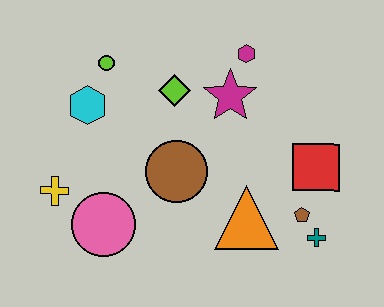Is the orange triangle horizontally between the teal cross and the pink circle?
Yes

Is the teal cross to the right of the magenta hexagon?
Yes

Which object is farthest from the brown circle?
The teal cross is farthest from the brown circle.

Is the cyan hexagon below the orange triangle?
No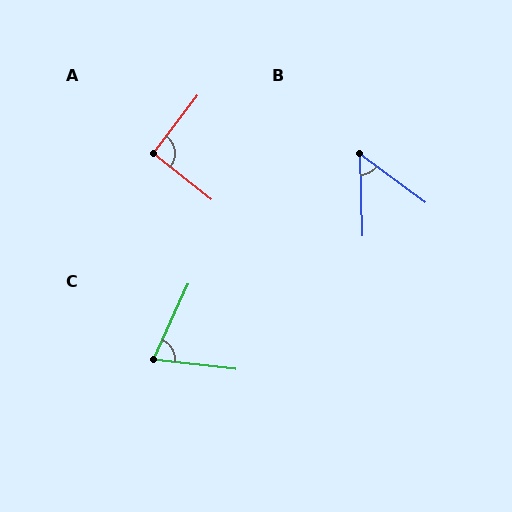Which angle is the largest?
A, at approximately 91 degrees.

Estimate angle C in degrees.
Approximately 72 degrees.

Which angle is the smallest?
B, at approximately 52 degrees.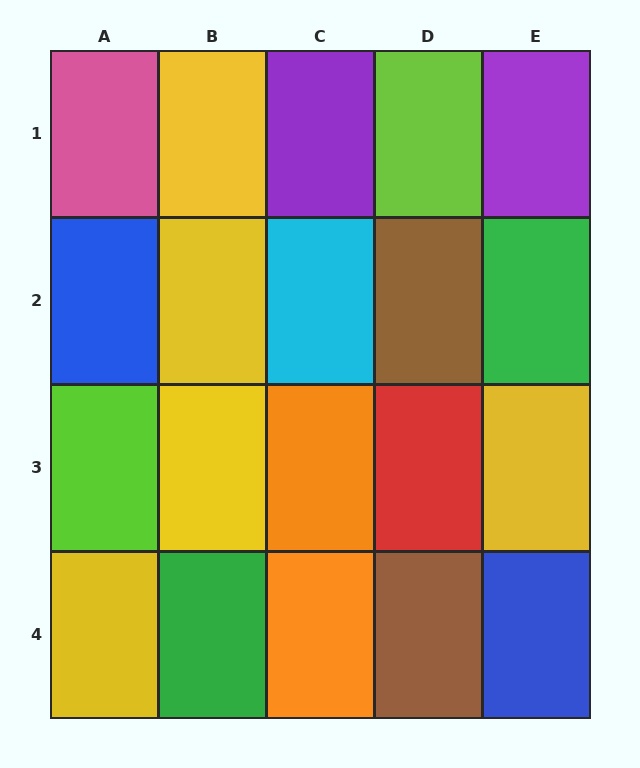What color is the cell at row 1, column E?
Purple.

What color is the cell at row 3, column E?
Yellow.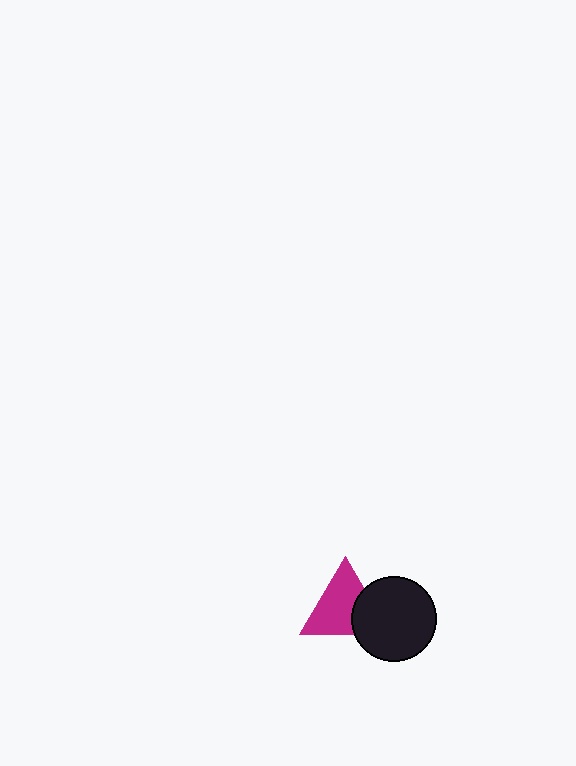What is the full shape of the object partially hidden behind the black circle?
The partially hidden object is a magenta triangle.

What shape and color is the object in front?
The object in front is a black circle.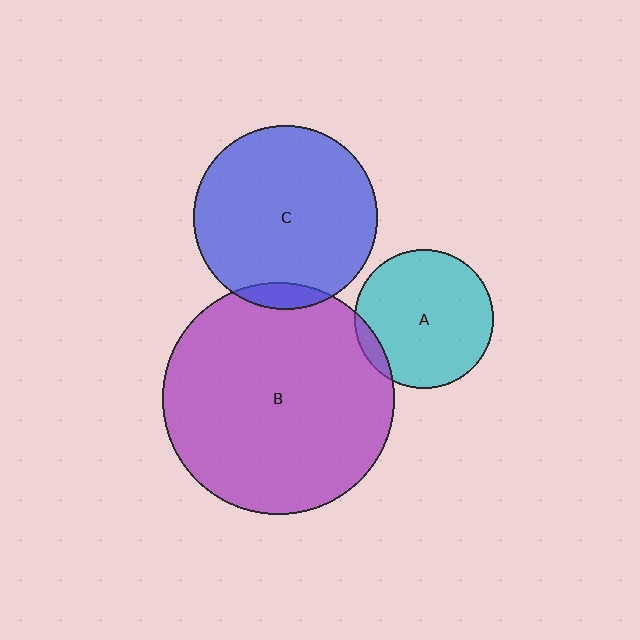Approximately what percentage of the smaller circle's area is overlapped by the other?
Approximately 5%.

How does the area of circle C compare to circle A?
Approximately 1.7 times.